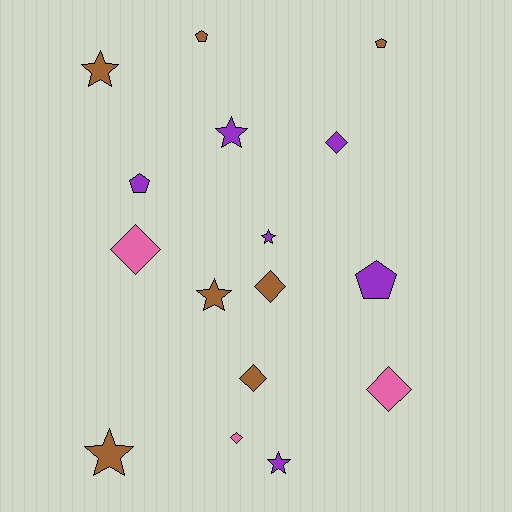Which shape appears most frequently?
Diamond, with 6 objects.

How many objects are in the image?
There are 16 objects.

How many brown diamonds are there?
There are 2 brown diamonds.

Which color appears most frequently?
Brown, with 7 objects.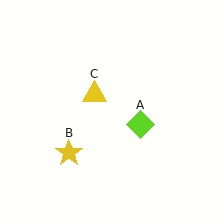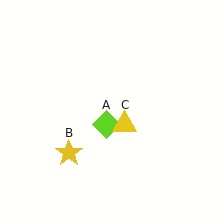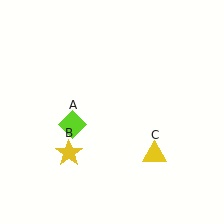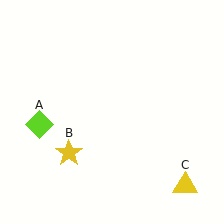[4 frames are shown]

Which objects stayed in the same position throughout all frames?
Yellow star (object B) remained stationary.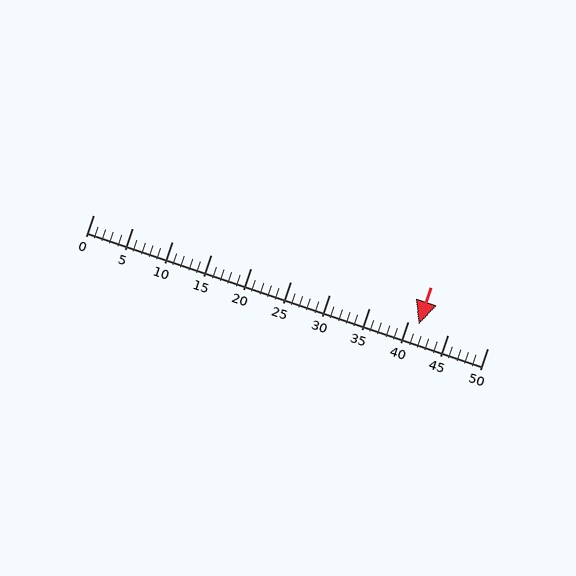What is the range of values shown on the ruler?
The ruler shows values from 0 to 50.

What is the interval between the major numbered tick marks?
The major tick marks are spaced 5 units apart.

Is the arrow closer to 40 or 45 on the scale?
The arrow is closer to 40.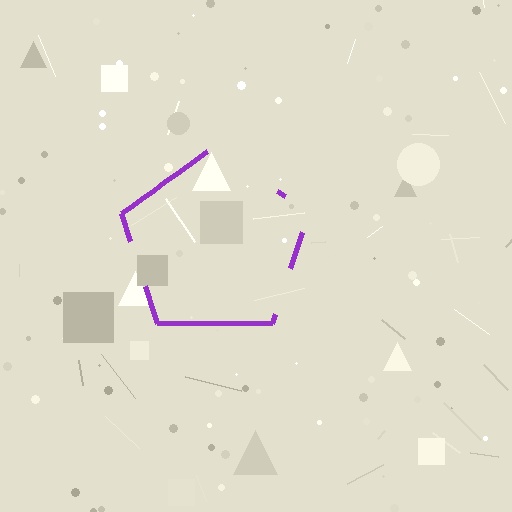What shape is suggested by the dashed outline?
The dashed outline suggests a pentagon.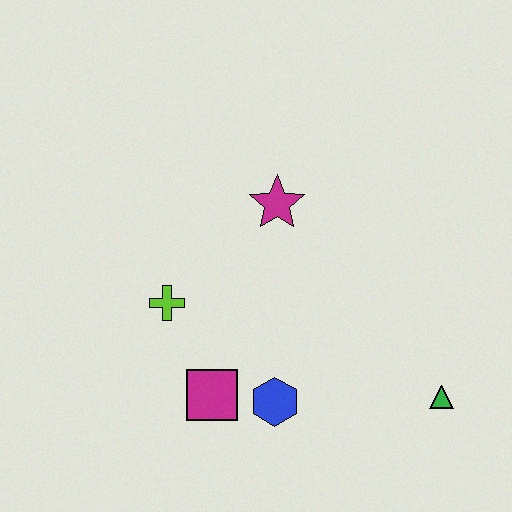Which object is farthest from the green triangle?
The lime cross is farthest from the green triangle.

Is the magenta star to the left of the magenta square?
No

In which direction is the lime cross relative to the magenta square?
The lime cross is above the magenta square.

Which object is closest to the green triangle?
The blue hexagon is closest to the green triangle.